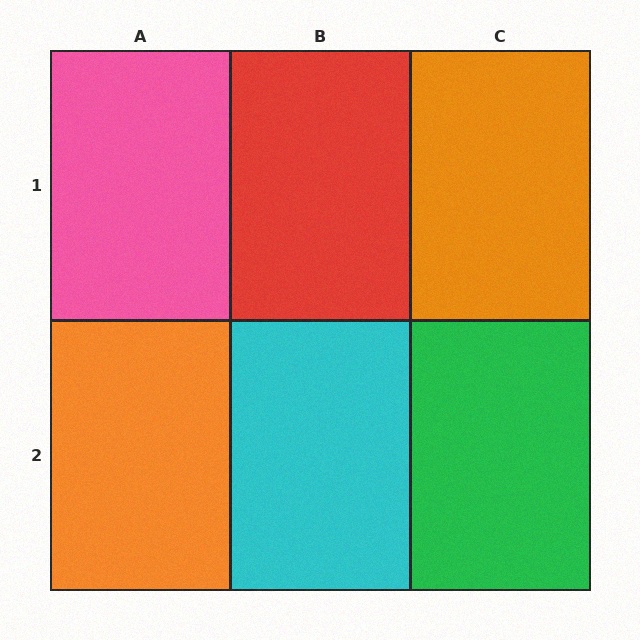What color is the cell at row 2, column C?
Green.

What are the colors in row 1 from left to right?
Pink, red, orange.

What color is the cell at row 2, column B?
Cyan.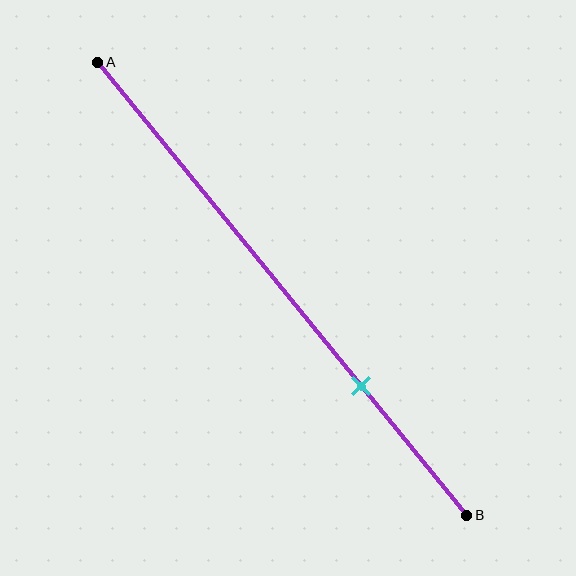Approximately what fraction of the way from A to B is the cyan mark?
The cyan mark is approximately 70% of the way from A to B.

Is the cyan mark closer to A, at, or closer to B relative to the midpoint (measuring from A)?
The cyan mark is closer to point B than the midpoint of segment AB.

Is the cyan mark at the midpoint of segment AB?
No, the mark is at about 70% from A, not at the 50% midpoint.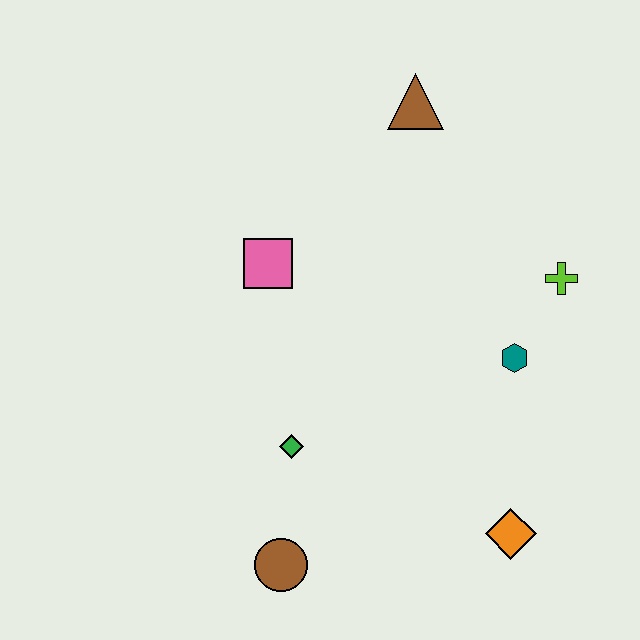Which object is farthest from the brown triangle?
The brown circle is farthest from the brown triangle.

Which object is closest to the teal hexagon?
The lime cross is closest to the teal hexagon.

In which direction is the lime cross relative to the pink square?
The lime cross is to the right of the pink square.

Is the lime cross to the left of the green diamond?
No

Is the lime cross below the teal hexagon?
No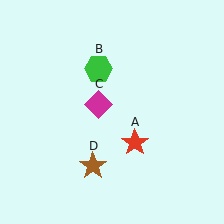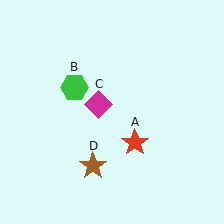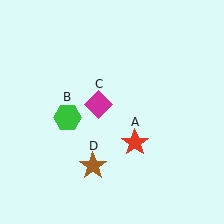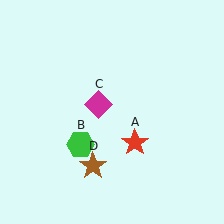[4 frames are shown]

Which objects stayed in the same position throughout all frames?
Red star (object A) and magenta diamond (object C) and brown star (object D) remained stationary.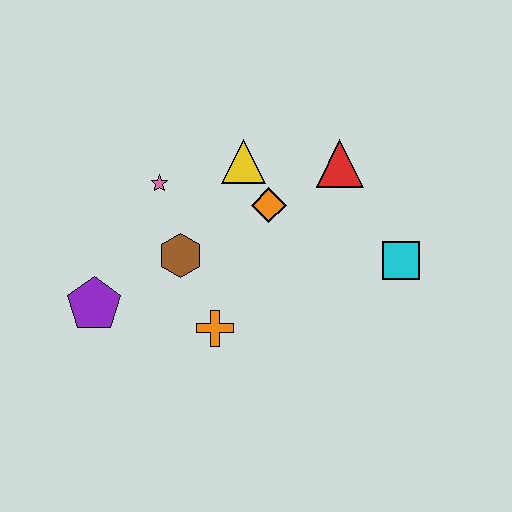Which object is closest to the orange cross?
The brown hexagon is closest to the orange cross.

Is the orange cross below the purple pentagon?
Yes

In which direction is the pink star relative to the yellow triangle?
The pink star is to the left of the yellow triangle.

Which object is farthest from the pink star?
The cyan square is farthest from the pink star.